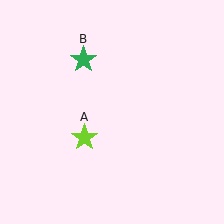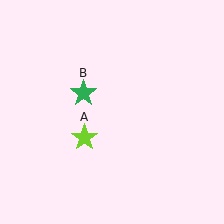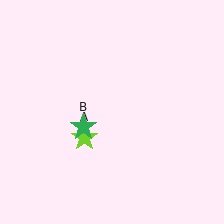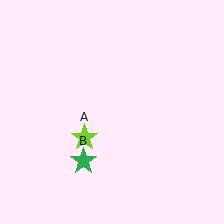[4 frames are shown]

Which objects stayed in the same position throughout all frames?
Lime star (object A) remained stationary.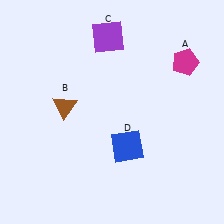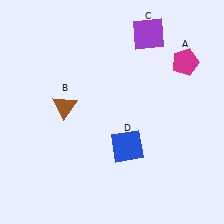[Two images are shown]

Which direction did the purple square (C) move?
The purple square (C) moved right.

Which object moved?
The purple square (C) moved right.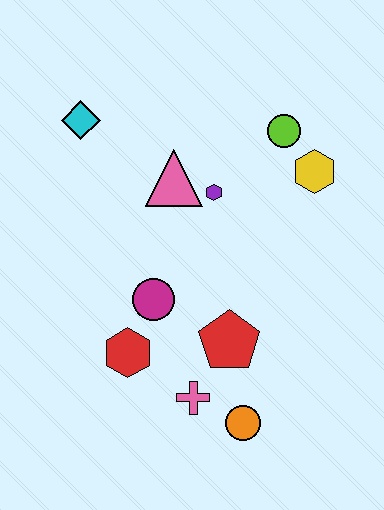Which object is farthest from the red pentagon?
The cyan diamond is farthest from the red pentagon.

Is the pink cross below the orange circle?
No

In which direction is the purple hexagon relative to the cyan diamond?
The purple hexagon is to the right of the cyan diamond.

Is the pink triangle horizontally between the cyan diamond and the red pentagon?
Yes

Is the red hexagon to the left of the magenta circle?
Yes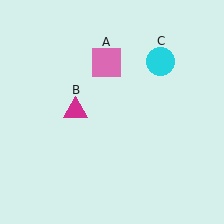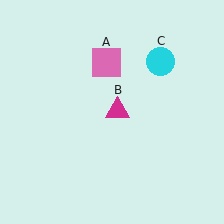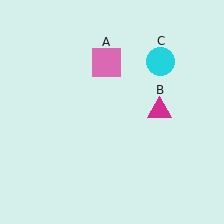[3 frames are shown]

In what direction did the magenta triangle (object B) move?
The magenta triangle (object B) moved right.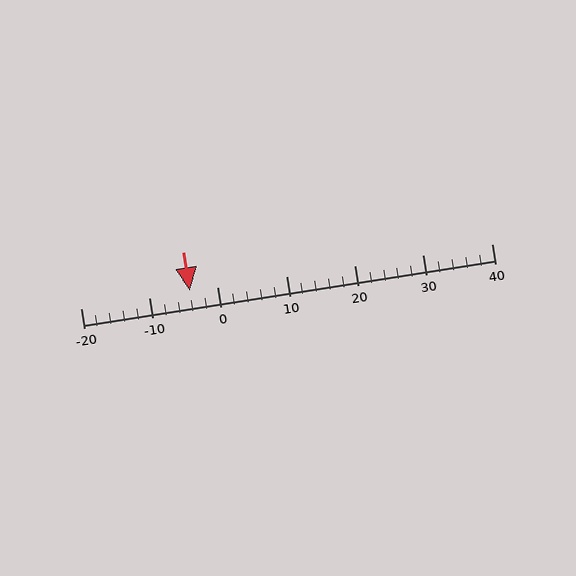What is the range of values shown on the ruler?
The ruler shows values from -20 to 40.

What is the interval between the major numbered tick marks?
The major tick marks are spaced 10 units apart.